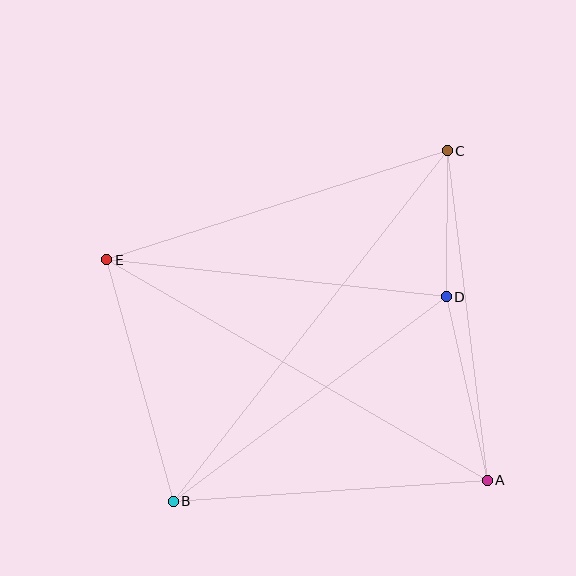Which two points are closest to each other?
Points C and D are closest to each other.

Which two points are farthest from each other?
Points B and C are farthest from each other.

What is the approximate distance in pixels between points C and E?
The distance between C and E is approximately 358 pixels.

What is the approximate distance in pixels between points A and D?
The distance between A and D is approximately 188 pixels.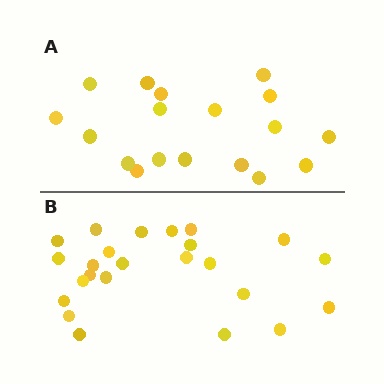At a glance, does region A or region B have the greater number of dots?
Region B (the bottom region) has more dots.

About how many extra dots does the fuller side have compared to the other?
Region B has about 6 more dots than region A.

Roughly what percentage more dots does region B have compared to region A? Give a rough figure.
About 35% more.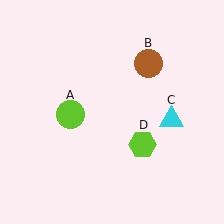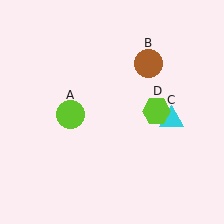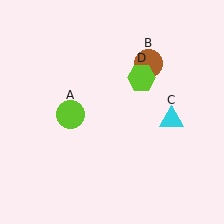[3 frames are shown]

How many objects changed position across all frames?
1 object changed position: lime hexagon (object D).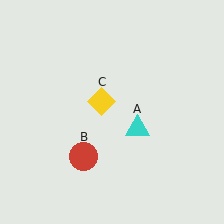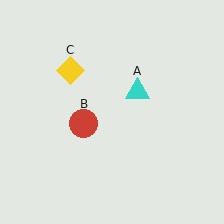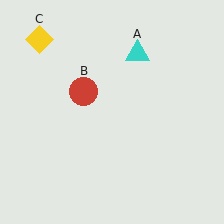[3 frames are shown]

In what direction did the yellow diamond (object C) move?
The yellow diamond (object C) moved up and to the left.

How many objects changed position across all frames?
3 objects changed position: cyan triangle (object A), red circle (object B), yellow diamond (object C).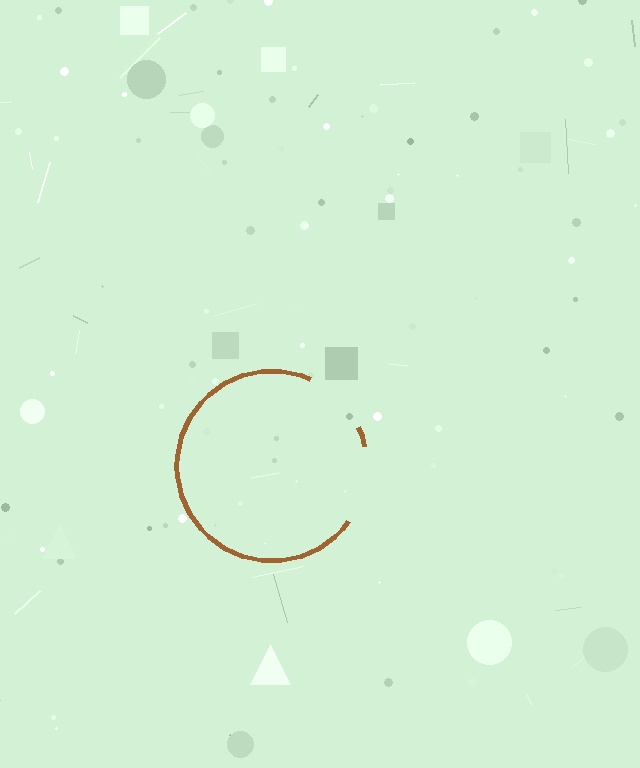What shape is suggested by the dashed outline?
The dashed outline suggests a circle.